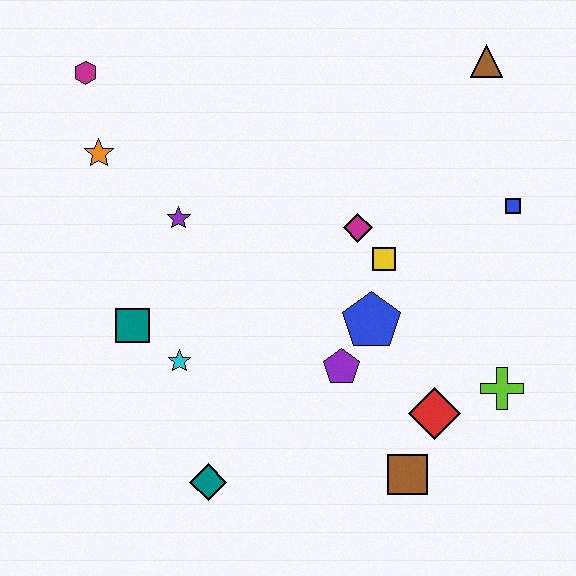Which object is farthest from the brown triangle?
The teal diamond is farthest from the brown triangle.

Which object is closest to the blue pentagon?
The purple pentagon is closest to the blue pentagon.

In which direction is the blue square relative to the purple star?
The blue square is to the right of the purple star.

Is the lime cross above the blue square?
No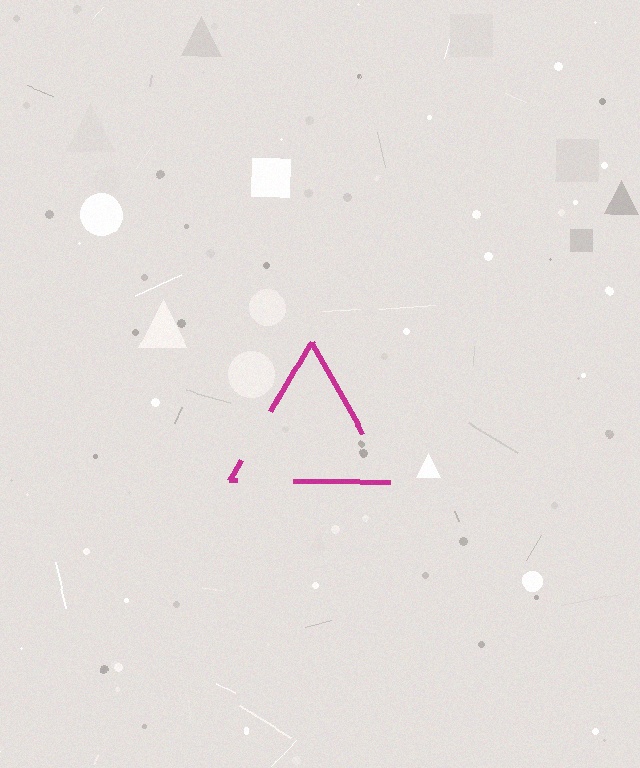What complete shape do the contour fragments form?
The contour fragments form a triangle.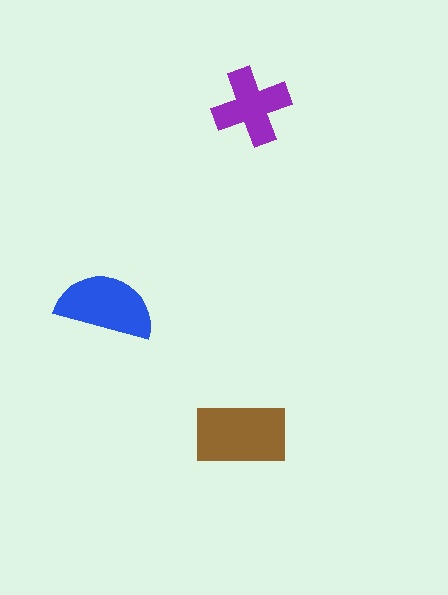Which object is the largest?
The brown rectangle.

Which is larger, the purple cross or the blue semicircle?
The blue semicircle.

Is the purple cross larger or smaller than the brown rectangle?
Smaller.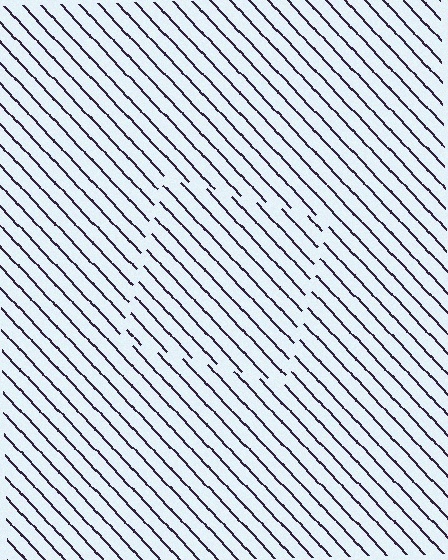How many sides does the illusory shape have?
4 sides — the line-ends trace a square.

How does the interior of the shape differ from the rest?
The interior of the shape contains the same grating, shifted by half a period — the contour is defined by the phase discontinuity where line-ends from the inner and outer gratings abut.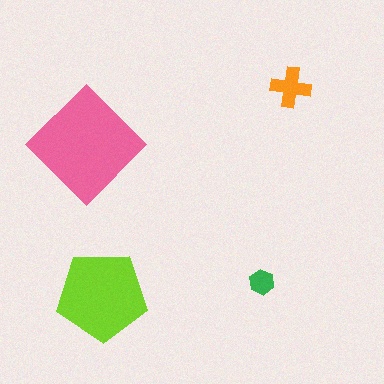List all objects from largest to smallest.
The pink diamond, the lime pentagon, the orange cross, the green hexagon.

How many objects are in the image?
There are 4 objects in the image.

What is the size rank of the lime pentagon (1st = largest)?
2nd.